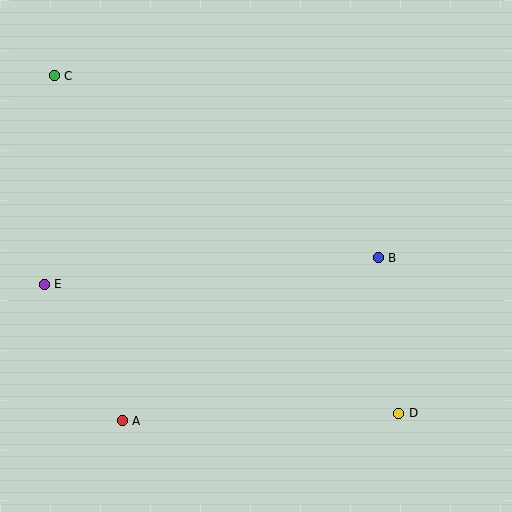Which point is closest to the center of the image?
Point B at (378, 258) is closest to the center.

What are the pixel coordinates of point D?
Point D is at (399, 414).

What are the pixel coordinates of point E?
Point E is at (44, 284).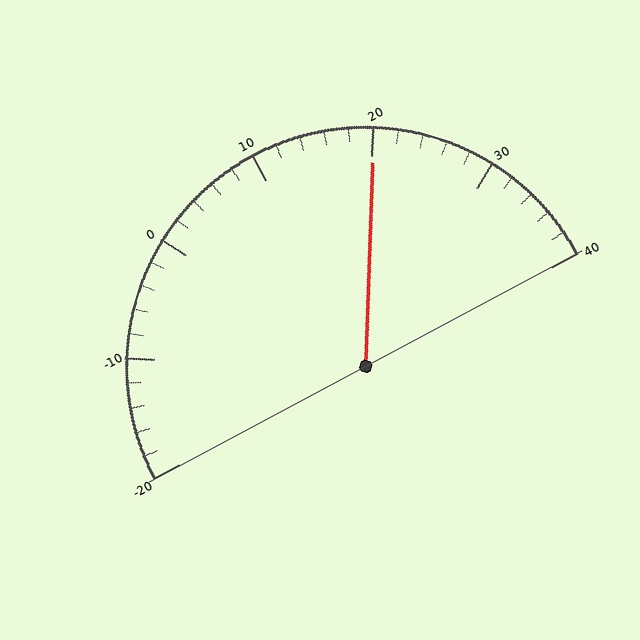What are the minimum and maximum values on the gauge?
The gauge ranges from -20 to 40.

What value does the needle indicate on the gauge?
The needle indicates approximately 20.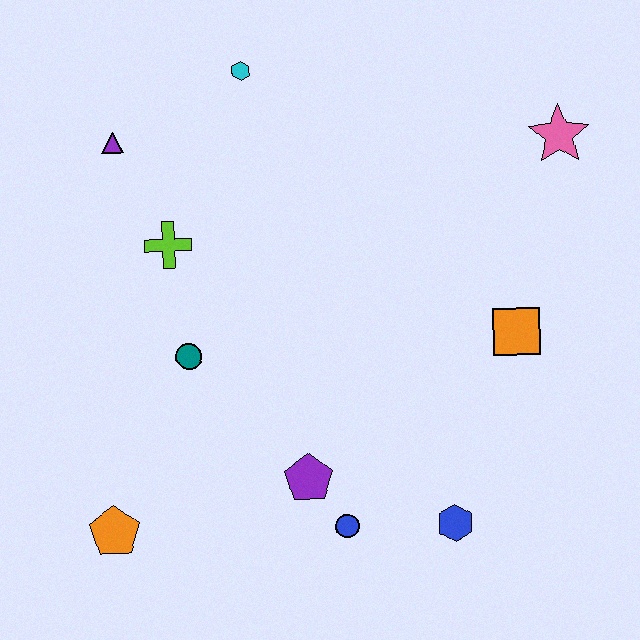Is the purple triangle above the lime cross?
Yes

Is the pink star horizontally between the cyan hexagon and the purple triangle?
No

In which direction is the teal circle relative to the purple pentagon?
The teal circle is above the purple pentagon.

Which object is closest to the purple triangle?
The lime cross is closest to the purple triangle.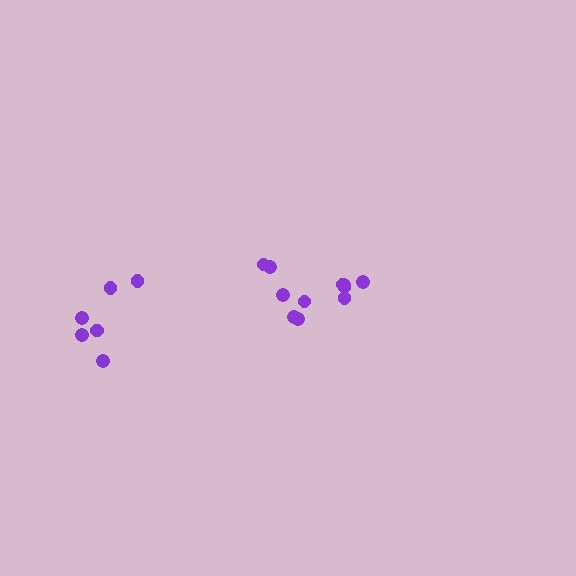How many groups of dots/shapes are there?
There are 2 groups.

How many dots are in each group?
Group 1: 11 dots, Group 2: 6 dots (17 total).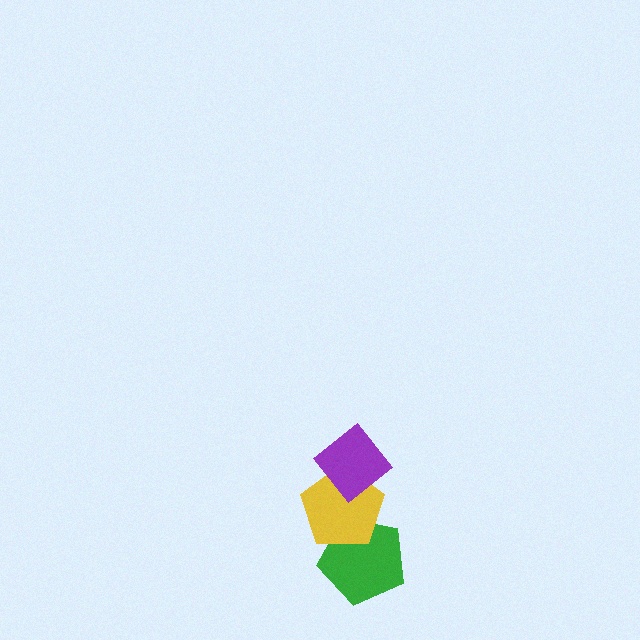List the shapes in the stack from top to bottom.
From top to bottom: the purple diamond, the yellow pentagon, the green pentagon.